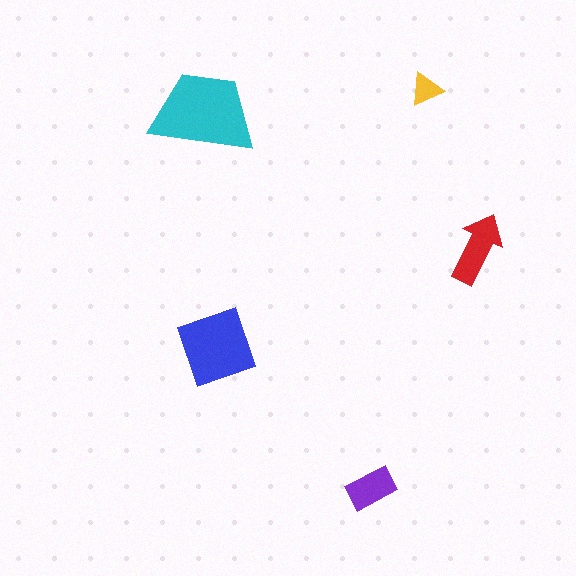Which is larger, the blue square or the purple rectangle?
The blue square.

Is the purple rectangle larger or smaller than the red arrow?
Smaller.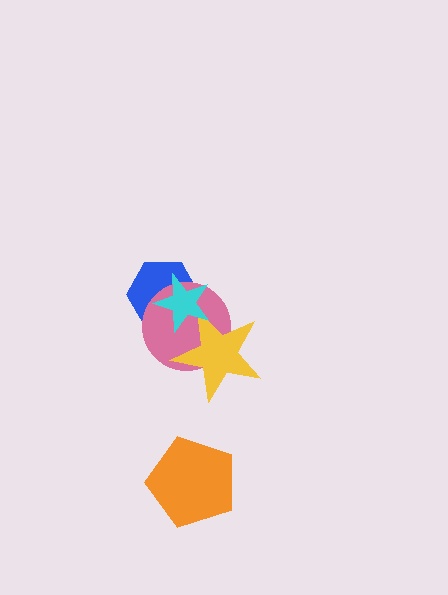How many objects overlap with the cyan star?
3 objects overlap with the cyan star.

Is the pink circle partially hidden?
Yes, it is partially covered by another shape.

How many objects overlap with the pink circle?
3 objects overlap with the pink circle.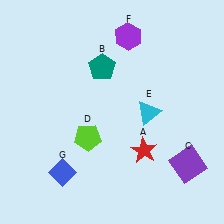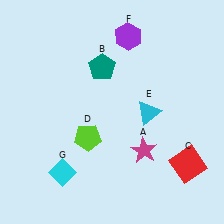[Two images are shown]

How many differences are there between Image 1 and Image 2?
There are 3 differences between the two images.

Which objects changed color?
A changed from red to magenta. C changed from purple to red. G changed from blue to cyan.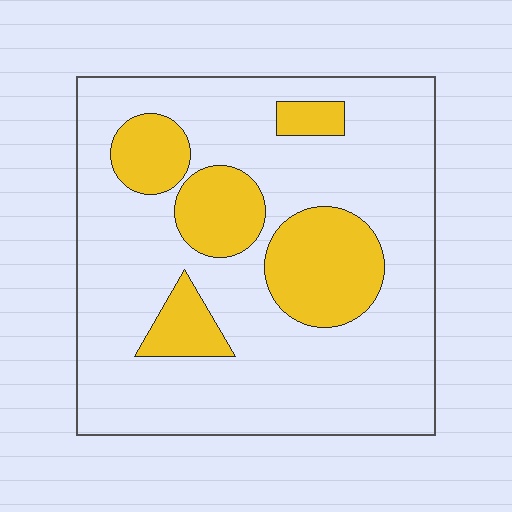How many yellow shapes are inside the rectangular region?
5.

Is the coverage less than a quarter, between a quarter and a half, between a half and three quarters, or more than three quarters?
Less than a quarter.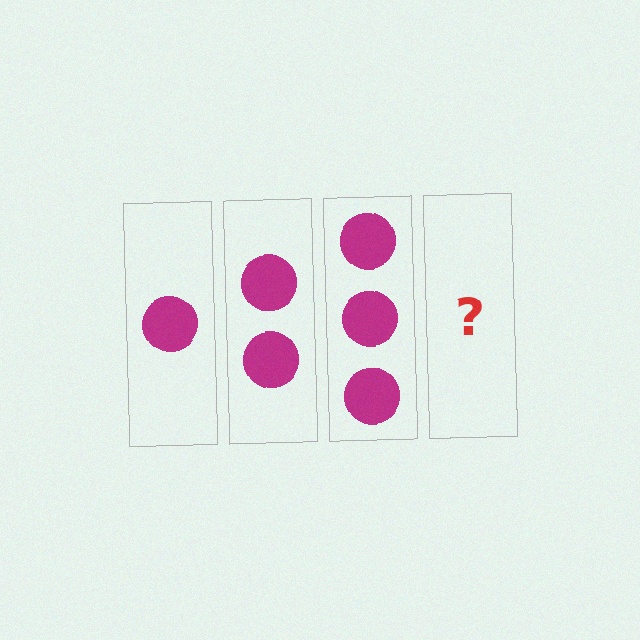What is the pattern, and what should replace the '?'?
The pattern is that each step adds one more circle. The '?' should be 4 circles.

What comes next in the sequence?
The next element should be 4 circles.